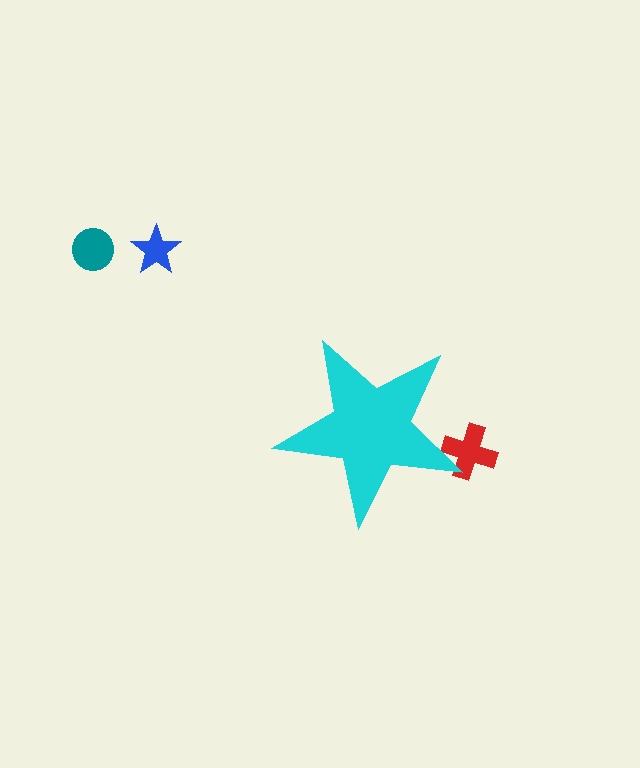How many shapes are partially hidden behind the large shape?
1 shape is partially hidden.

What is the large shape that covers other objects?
A cyan star.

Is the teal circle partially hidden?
No, the teal circle is fully visible.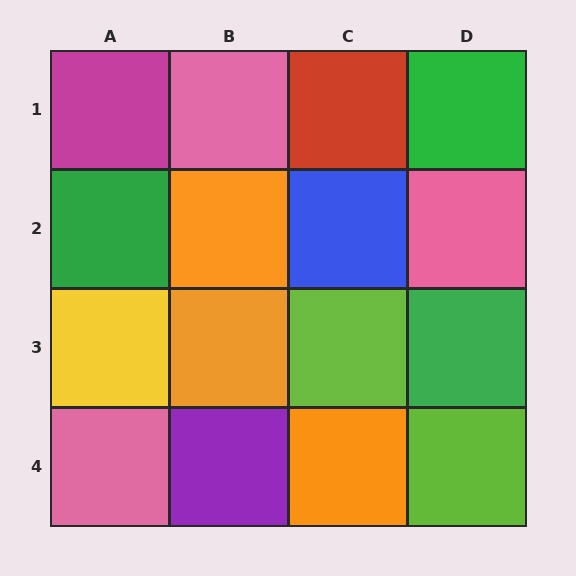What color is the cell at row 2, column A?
Green.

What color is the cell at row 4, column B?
Purple.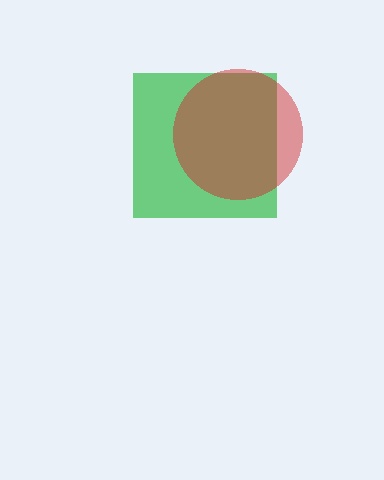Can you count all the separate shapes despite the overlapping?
Yes, there are 2 separate shapes.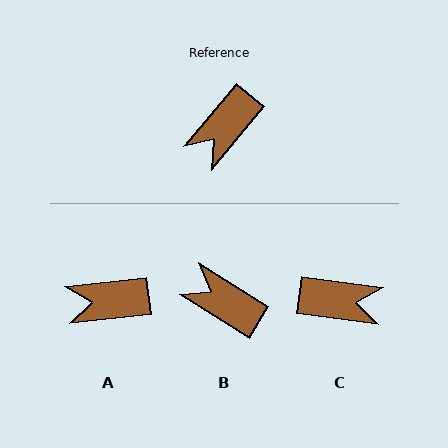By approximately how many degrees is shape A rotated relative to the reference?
Approximately 43 degrees clockwise.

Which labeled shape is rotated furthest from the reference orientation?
C, about 122 degrees away.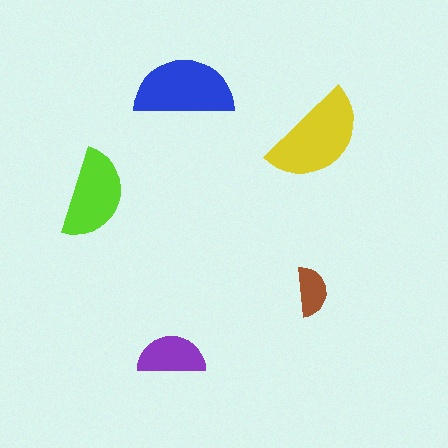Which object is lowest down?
The purple semicircle is bottommost.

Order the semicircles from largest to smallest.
the yellow one, the blue one, the lime one, the purple one, the brown one.